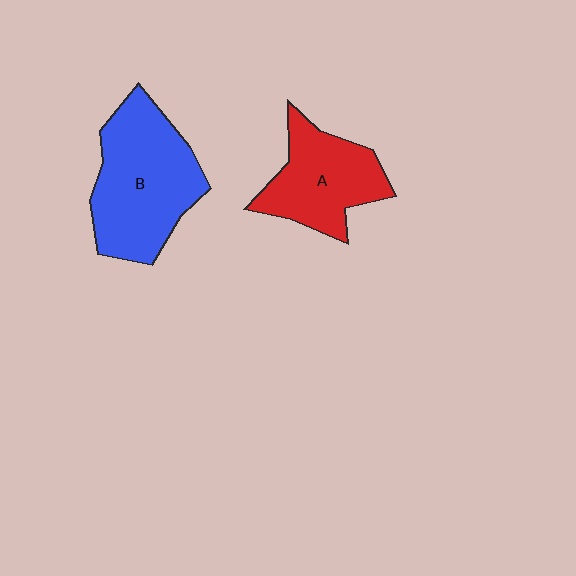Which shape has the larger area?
Shape B (blue).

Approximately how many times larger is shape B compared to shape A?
Approximately 1.4 times.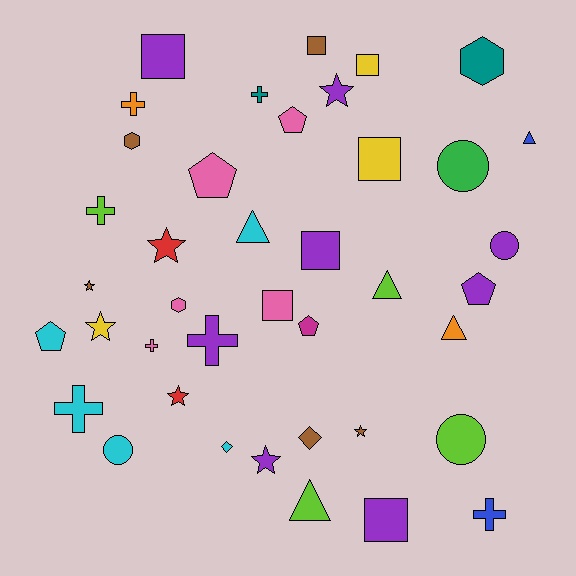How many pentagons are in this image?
There are 5 pentagons.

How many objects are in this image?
There are 40 objects.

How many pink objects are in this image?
There are 5 pink objects.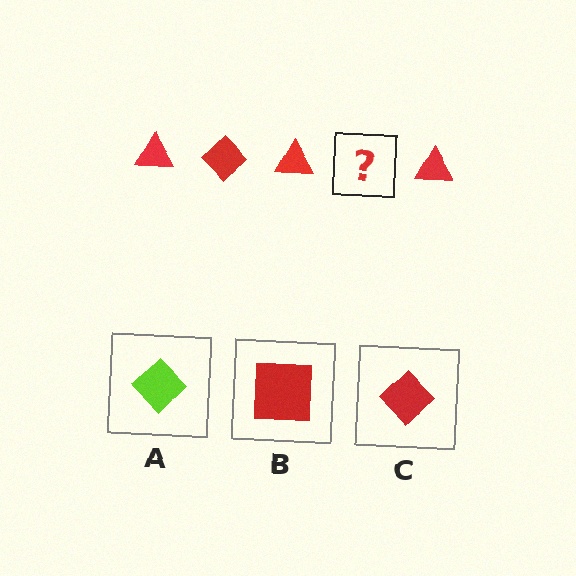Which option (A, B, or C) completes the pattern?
C.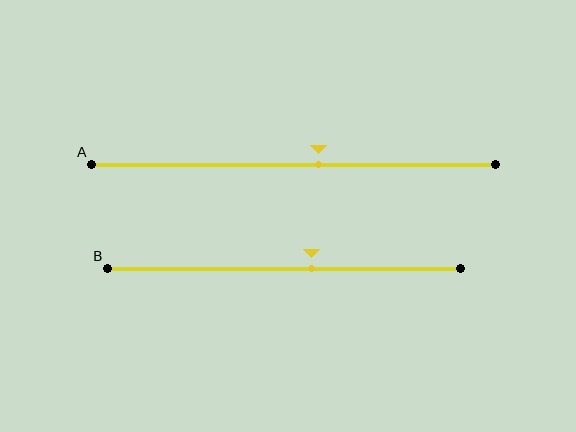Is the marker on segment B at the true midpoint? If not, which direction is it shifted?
No, the marker on segment B is shifted to the right by about 8% of the segment length.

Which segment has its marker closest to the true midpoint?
Segment A has its marker closest to the true midpoint.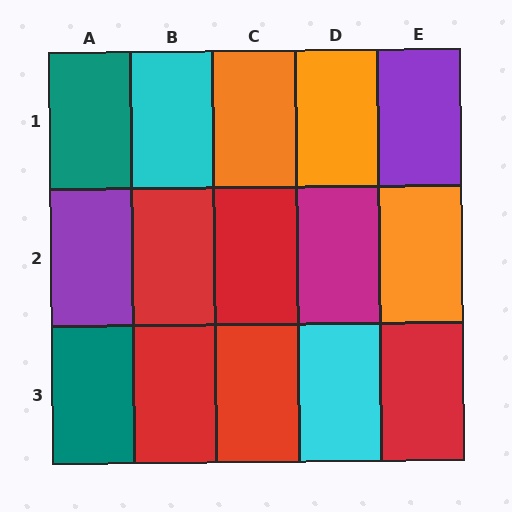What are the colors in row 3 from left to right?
Teal, red, red, cyan, red.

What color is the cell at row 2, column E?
Orange.